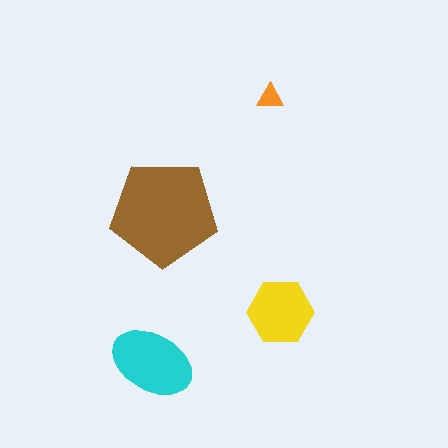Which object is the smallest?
The orange triangle.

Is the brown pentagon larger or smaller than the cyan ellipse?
Larger.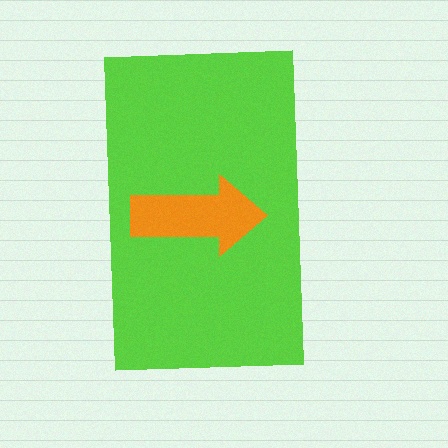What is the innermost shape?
The orange arrow.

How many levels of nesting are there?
2.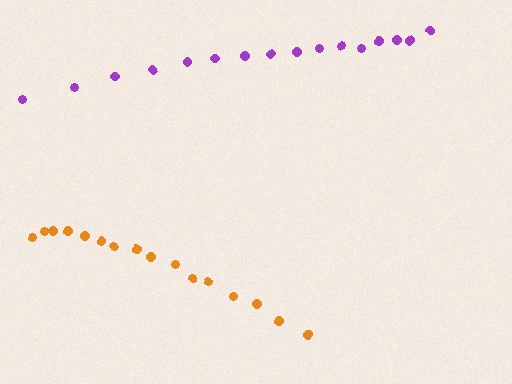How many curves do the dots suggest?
There are 2 distinct paths.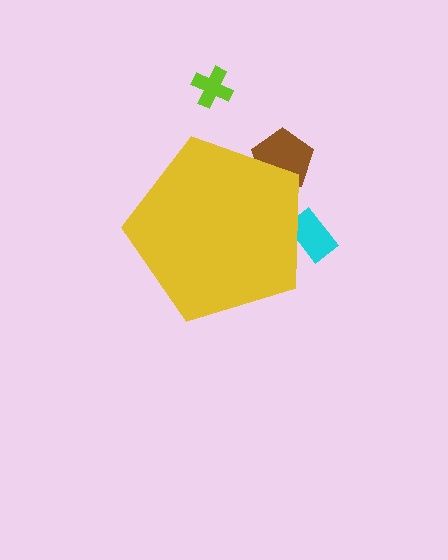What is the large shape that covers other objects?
A yellow pentagon.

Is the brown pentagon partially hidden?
Yes, the brown pentagon is partially hidden behind the yellow pentagon.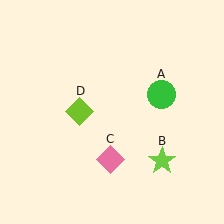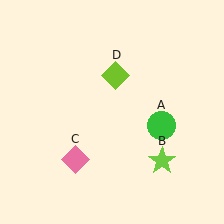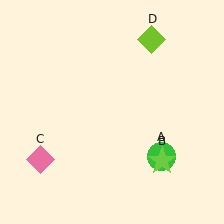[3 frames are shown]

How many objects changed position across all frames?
3 objects changed position: green circle (object A), pink diamond (object C), lime diamond (object D).